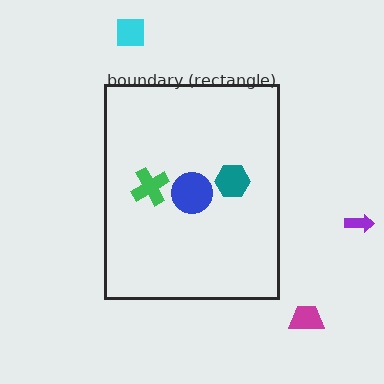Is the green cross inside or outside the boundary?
Inside.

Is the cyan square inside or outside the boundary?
Outside.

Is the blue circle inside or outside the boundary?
Inside.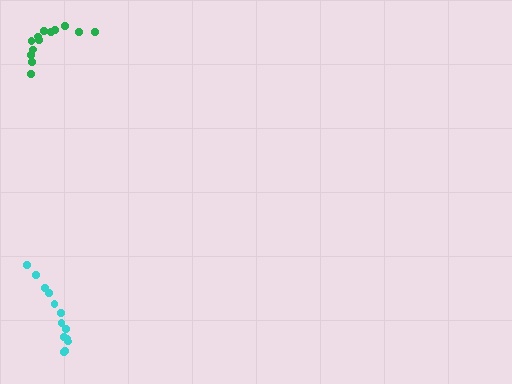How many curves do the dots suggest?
There are 2 distinct paths.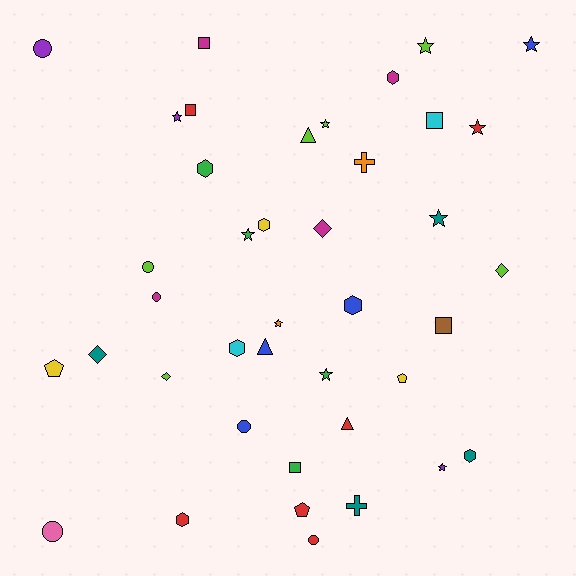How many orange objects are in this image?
There are 2 orange objects.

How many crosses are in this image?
There are 2 crosses.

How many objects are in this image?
There are 40 objects.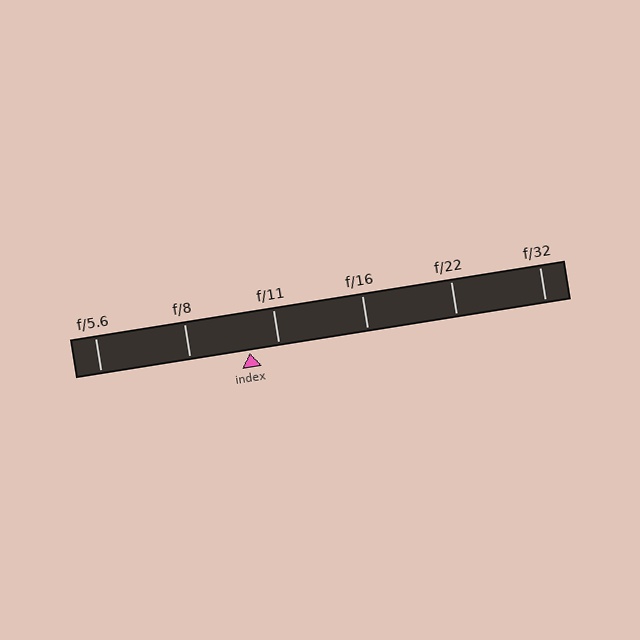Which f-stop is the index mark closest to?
The index mark is closest to f/11.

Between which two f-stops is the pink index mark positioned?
The index mark is between f/8 and f/11.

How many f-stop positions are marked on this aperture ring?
There are 6 f-stop positions marked.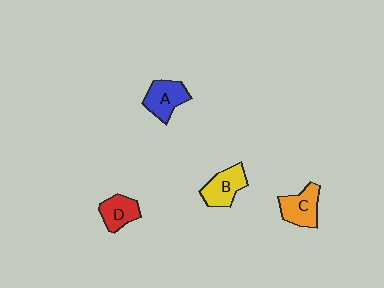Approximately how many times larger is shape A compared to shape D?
Approximately 1.2 times.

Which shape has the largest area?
Shape B (yellow).